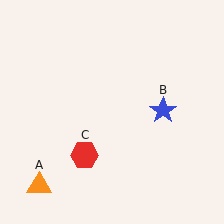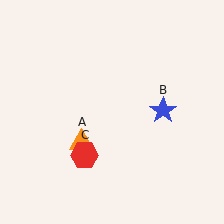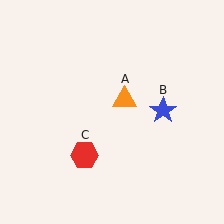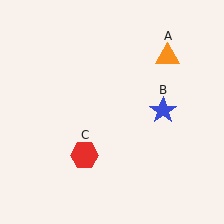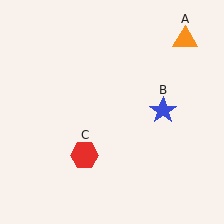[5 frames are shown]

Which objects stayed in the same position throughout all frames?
Blue star (object B) and red hexagon (object C) remained stationary.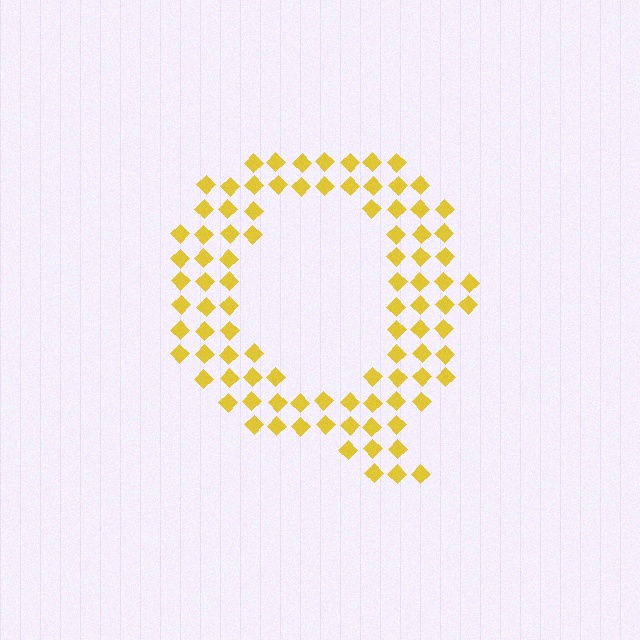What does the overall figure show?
The overall figure shows the letter Q.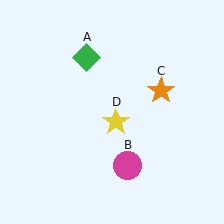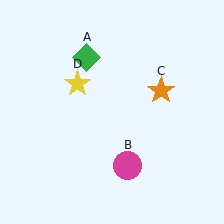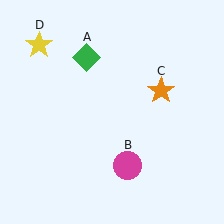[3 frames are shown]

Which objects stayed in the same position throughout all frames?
Green diamond (object A) and magenta circle (object B) and orange star (object C) remained stationary.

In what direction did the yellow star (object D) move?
The yellow star (object D) moved up and to the left.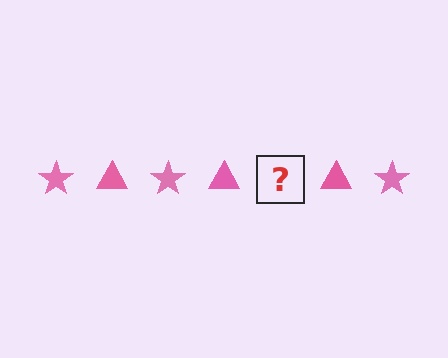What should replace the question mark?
The question mark should be replaced with a pink star.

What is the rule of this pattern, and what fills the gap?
The rule is that the pattern cycles through star, triangle shapes in pink. The gap should be filled with a pink star.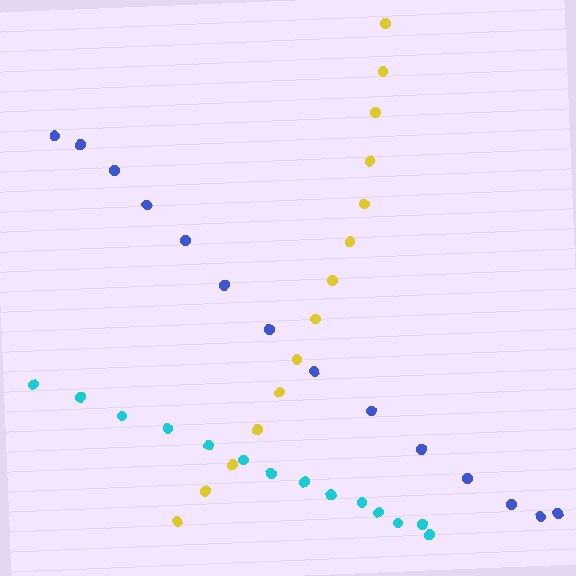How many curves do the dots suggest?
There are 3 distinct paths.